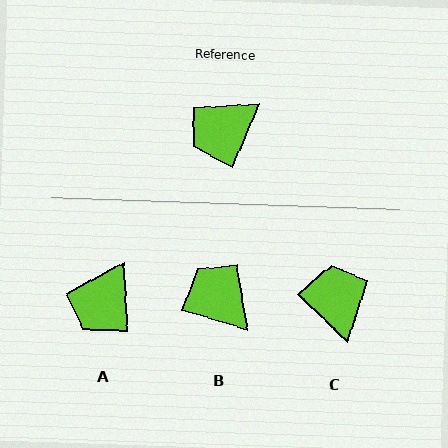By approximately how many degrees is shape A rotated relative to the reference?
Approximately 25 degrees counter-clockwise.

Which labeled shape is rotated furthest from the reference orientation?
C, about 111 degrees away.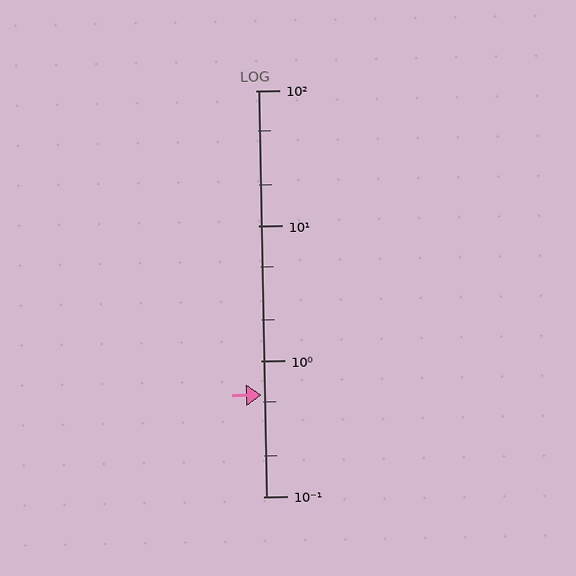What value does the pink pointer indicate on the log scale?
The pointer indicates approximately 0.56.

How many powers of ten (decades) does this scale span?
The scale spans 3 decades, from 0.1 to 100.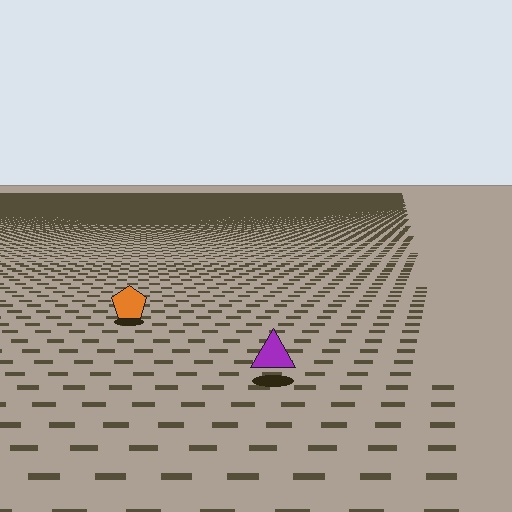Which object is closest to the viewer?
The purple triangle is closest. The texture marks near it are larger and more spread out.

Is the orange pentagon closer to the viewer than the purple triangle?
No. The purple triangle is closer — you can tell from the texture gradient: the ground texture is coarser near it.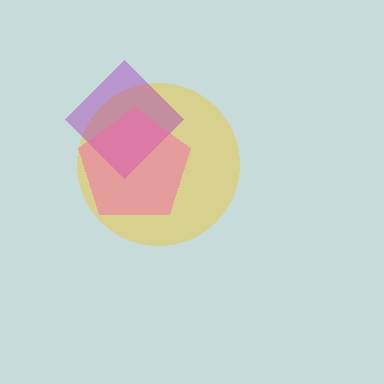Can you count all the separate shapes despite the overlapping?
Yes, there are 3 separate shapes.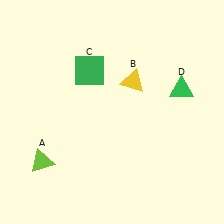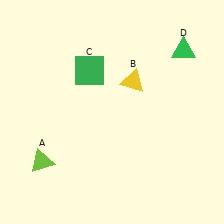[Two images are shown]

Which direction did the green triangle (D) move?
The green triangle (D) moved up.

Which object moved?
The green triangle (D) moved up.